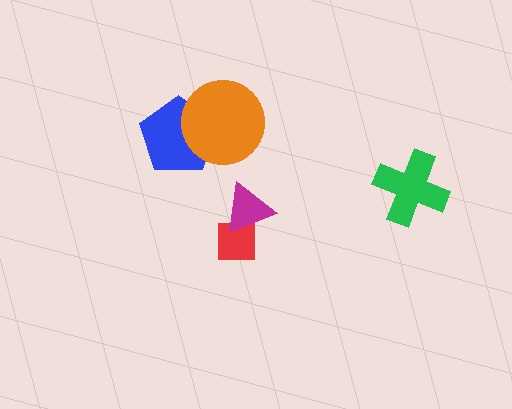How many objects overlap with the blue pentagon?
1 object overlaps with the blue pentagon.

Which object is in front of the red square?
The magenta triangle is in front of the red square.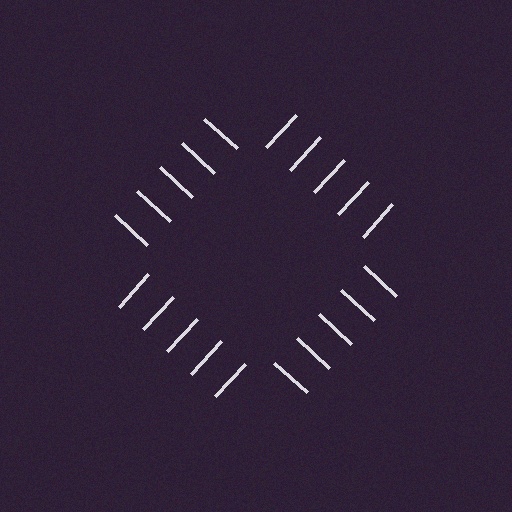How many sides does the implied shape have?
4 sides — the line-ends trace a square.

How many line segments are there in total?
20 — 5 along each of the 4 edges.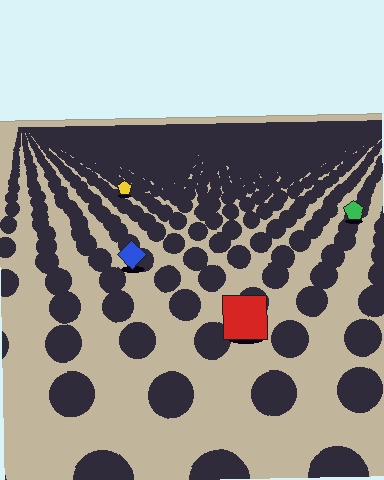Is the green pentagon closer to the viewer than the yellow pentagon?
Yes. The green pentagon is closer — you can tell from the texture gradient: the ground texture is coarser near it.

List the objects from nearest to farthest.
From nearest to farthest: the red square, the blue diamond, the green pentagon, the yellow pentagon.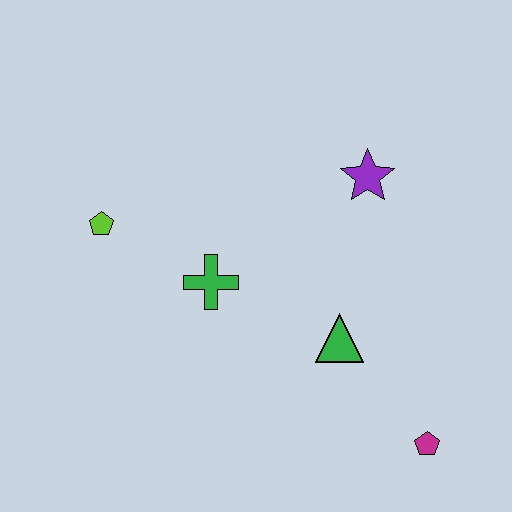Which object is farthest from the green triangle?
The lime pentagon is farthest from the green triangle.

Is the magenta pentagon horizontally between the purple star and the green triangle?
No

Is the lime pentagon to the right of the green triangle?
No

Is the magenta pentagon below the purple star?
Yes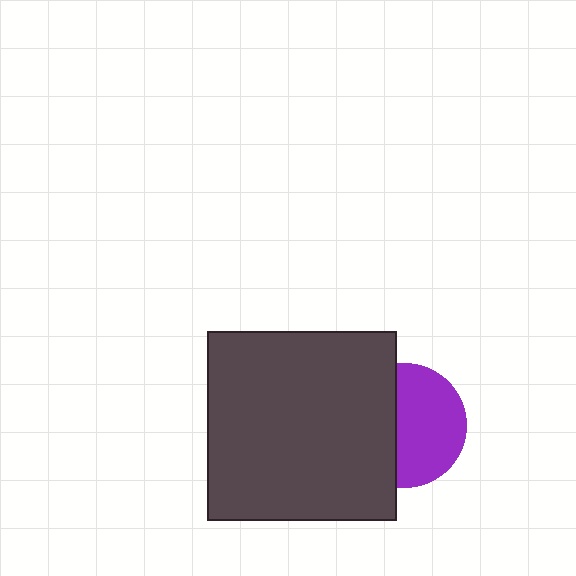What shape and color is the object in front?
The object in front is a dark gray square.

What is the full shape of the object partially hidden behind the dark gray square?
The partially hidden object is a purple circle.